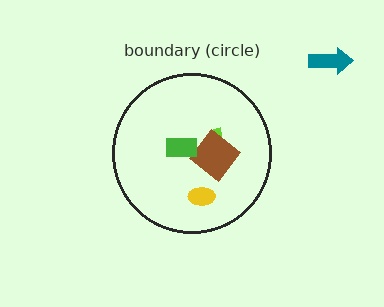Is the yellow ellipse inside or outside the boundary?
Inside.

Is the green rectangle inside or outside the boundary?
Inside.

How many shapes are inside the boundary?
4 inside, 1 outside.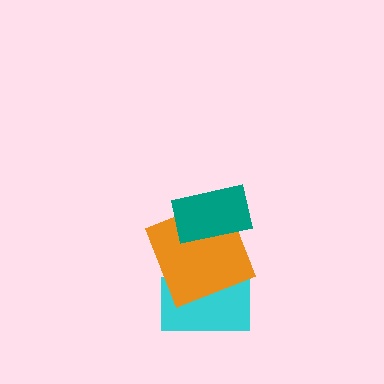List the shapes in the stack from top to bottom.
From top to bottom: the teal rectangle, the orange square, the cyan rectangle.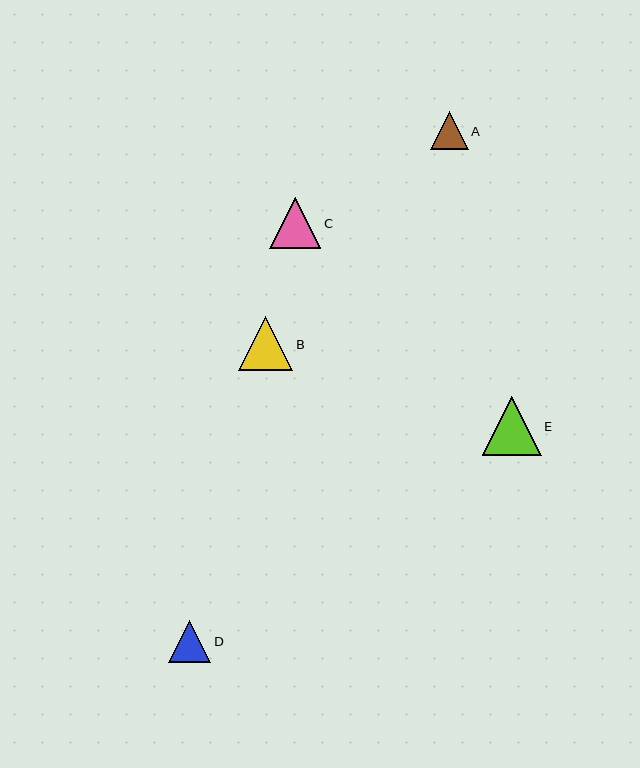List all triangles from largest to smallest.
From largest to smallest: E, B, C, D, A.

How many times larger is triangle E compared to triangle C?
Triangle E is approximately 1.2 times the size of triangle C.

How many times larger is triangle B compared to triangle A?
Triangle B is approximately 1.4 times the size of triangle A.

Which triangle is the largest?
Triangle E is the largest with a size of approximately 59 pixels.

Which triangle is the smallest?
Triangle A is the smallest with a size of approximately 38 pixels.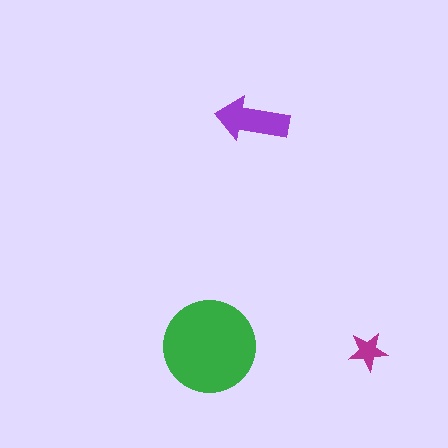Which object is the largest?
The green circle.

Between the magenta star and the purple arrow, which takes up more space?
The purple arrow.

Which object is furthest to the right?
The magenta star is rightmost.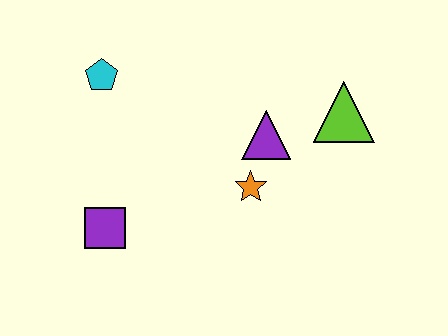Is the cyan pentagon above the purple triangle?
Yes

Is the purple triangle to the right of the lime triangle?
No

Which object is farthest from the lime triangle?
The purple square is farthest from the lime triangle.